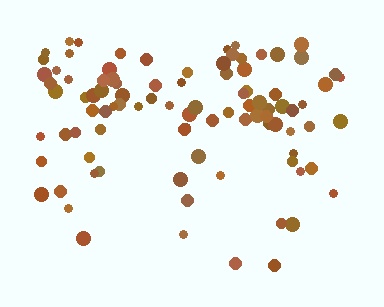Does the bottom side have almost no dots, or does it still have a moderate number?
Still a moderate number, just noticeably fewer than the top.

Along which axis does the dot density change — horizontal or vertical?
Vertical.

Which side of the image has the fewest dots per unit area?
The bottom.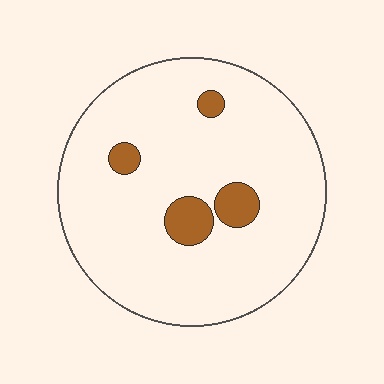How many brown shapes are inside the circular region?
4.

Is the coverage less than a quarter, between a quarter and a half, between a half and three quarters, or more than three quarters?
Less than a quarter.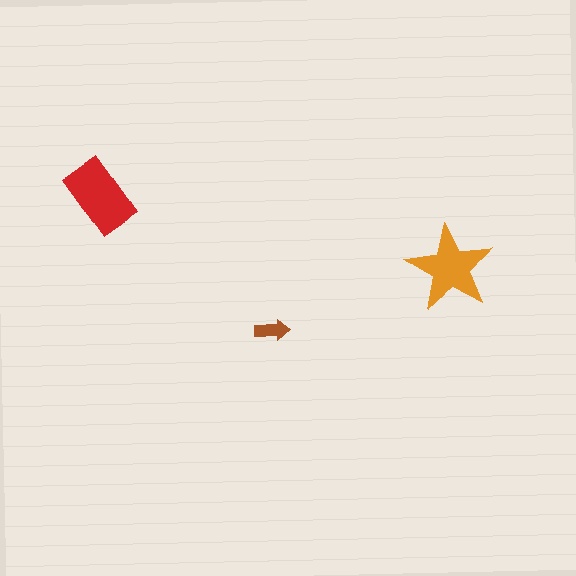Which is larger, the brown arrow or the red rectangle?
The red rectangle.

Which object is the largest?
The red rectangle.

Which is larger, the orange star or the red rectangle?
The red rectangle.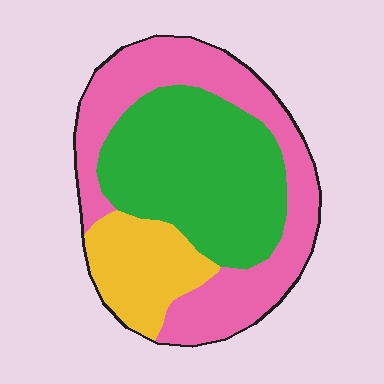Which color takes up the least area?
Yellow, at roughly 15%.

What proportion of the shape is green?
Green takes up about two fifths (2/5) of the shape.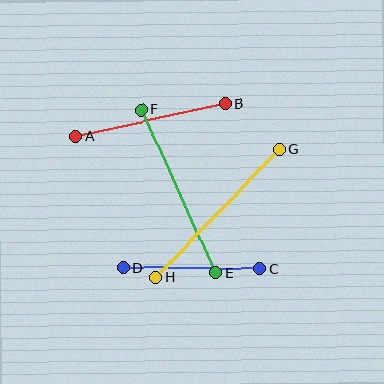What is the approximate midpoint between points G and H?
The midpoint is at approximately (217, 213) pixels.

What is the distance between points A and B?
The distance is approximately 153 pixels.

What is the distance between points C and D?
The distance is approximately 137 pixels.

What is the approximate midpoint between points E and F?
The midpoint is at approximately (178, 191) pixels.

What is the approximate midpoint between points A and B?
The midpoint is at approximately (151, 120) pixels.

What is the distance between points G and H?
The distance is approximately 178 pixels.